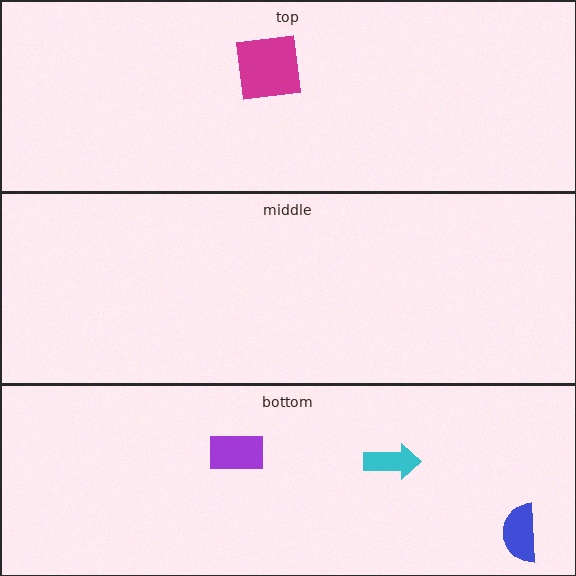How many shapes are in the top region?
1.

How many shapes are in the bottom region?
3.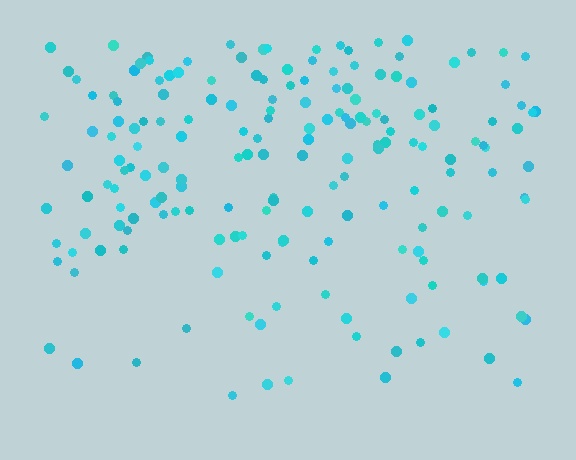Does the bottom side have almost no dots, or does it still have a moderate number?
Still a moderate number, just noticeably fewer than the top.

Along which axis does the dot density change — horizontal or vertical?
Vertical.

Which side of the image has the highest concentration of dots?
The top.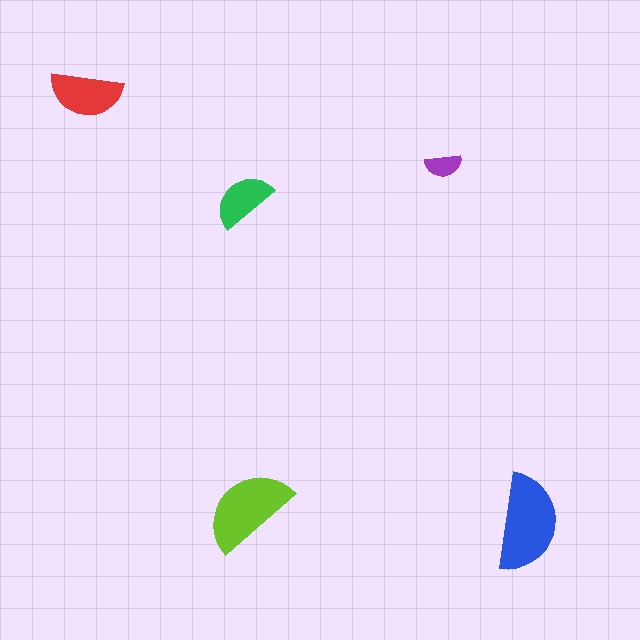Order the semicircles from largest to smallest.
the blue one, the lime one, the red one, the green one, the purple one.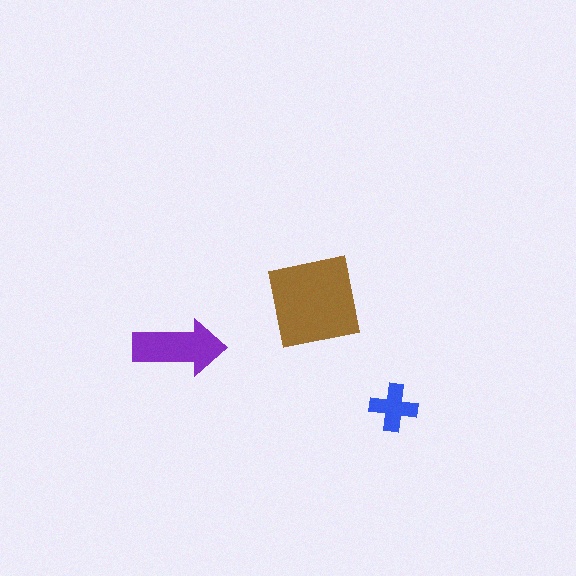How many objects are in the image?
There are 3 objects in the image.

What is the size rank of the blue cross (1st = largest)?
3rd.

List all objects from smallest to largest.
The blue cross, the purple arrow, the brown square.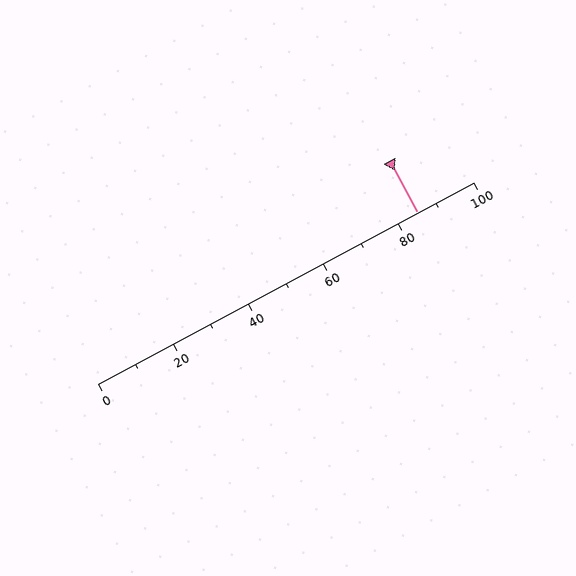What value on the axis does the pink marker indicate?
The marker indicates approximately 85.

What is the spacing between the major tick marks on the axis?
The major ticks are spaced 20 apart.